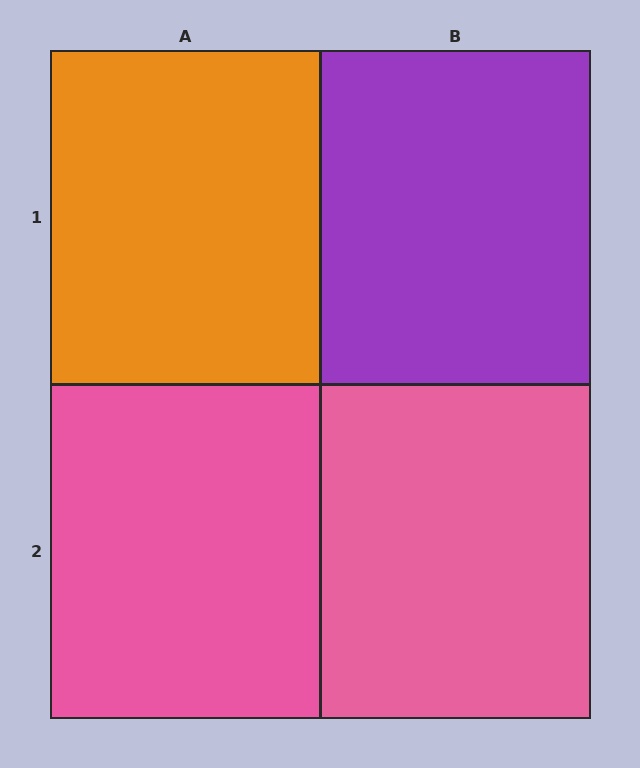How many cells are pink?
2 cells are pink.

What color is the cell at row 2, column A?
Pink.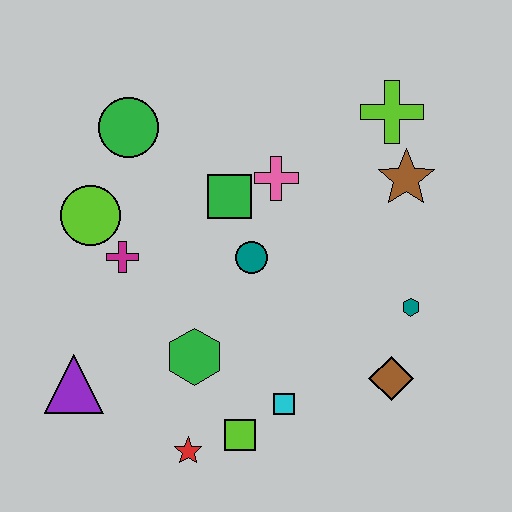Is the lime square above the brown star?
No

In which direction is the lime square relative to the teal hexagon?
The lime square is to the left of the teal hexagon.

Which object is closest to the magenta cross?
The lime circle is closest to the magenta cross.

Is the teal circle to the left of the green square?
No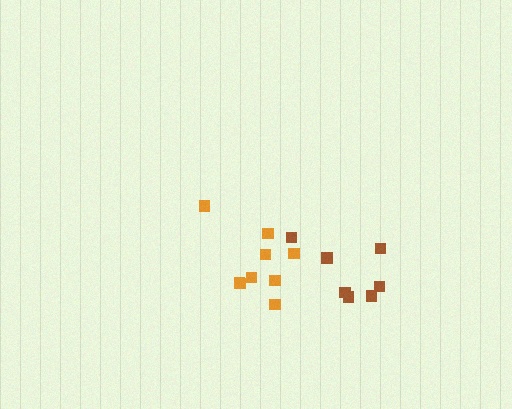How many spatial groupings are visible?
There are 2 spatial groupings.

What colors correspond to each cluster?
The clusters are colored: orange, brown.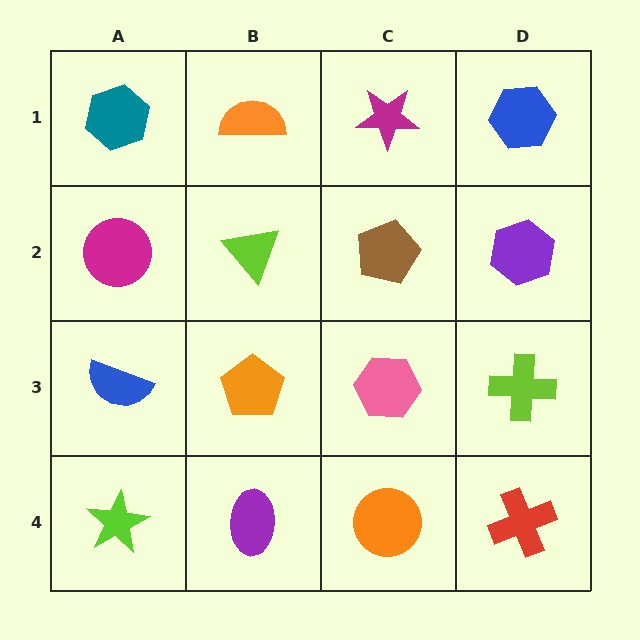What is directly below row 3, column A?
A lime star.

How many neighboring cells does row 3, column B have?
4.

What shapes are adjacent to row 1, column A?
A magenta circle (row 2, column A), an orange semicircle (row 1, column B).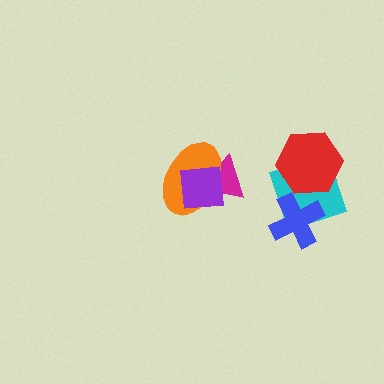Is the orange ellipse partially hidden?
Yes, it is partially covered by another shape.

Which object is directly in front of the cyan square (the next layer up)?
The blue cross is directly in front of the cyan square.